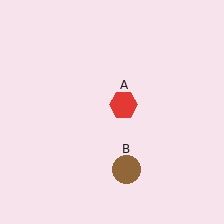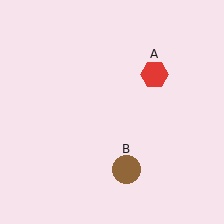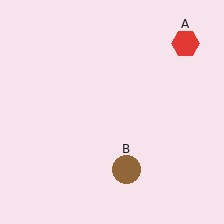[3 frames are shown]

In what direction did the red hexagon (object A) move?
The red hexagon (object A) moved up and to the right.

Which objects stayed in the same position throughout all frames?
Brown circle (object B) remained stationary.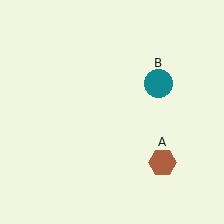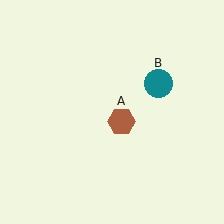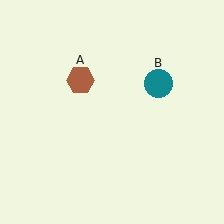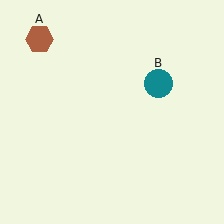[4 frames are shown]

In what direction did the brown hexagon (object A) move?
The brown hexagon (object A) moved up and to the left.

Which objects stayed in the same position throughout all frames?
Teal circle (object B) remained stationary.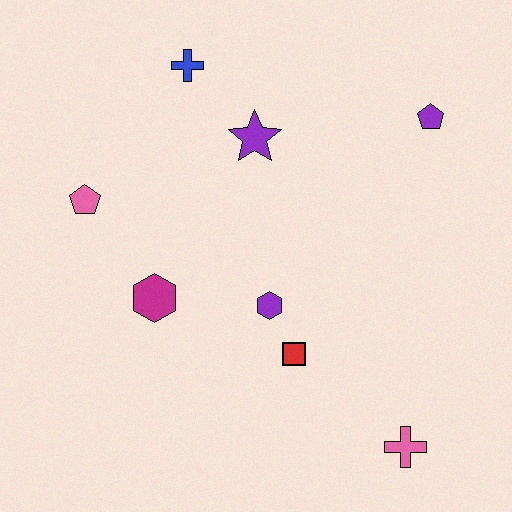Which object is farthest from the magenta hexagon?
The purple pentagon is farthest from the magenta hexagon.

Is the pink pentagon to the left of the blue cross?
Yes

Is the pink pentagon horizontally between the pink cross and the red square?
No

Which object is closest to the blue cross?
The purple star is closest to the blue cross.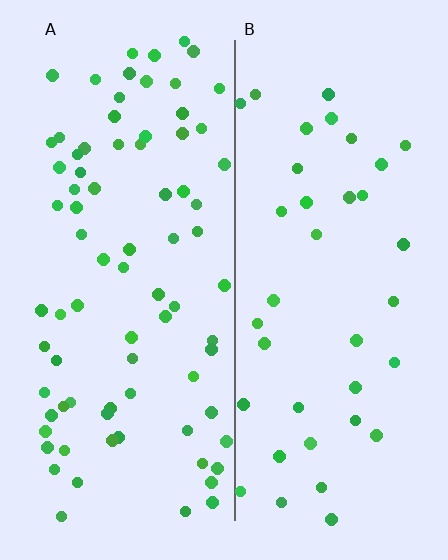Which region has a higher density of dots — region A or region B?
A (the left).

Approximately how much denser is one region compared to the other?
Approximately 2.1× — region A over region B.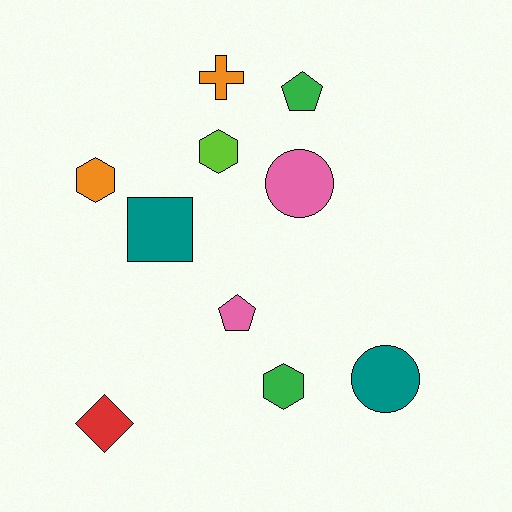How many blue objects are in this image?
There are no blue objects.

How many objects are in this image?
There are 10 objects.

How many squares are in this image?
There is 1 square.